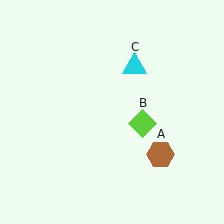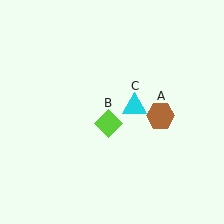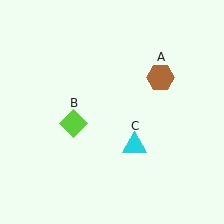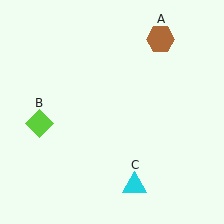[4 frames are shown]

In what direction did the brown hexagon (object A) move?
The brown hexagon (object A) moved up.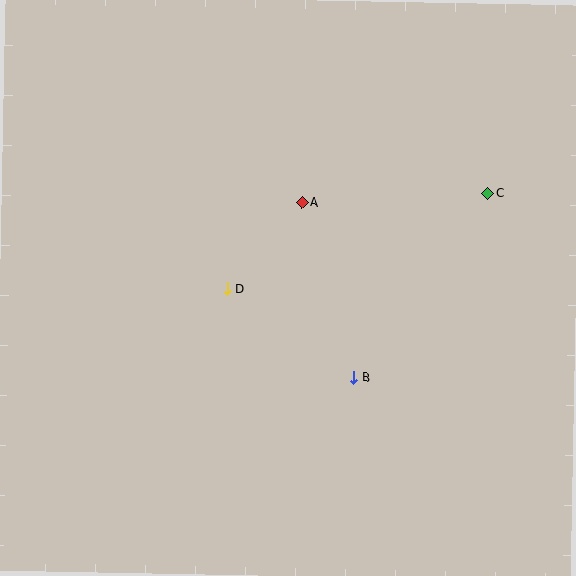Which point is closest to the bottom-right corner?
Point B is closest to the bottom-right corner.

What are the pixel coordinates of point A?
Point A is at (302, 203).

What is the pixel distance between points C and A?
The distance between C and A is 186 pixels.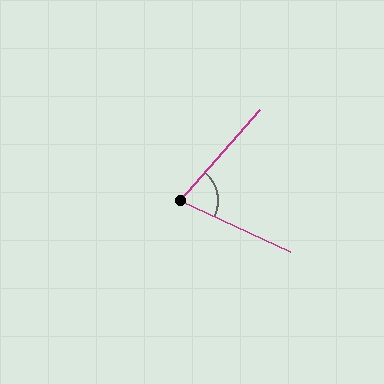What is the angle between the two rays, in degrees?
Approximately 73 degrees.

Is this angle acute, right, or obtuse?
It is acute.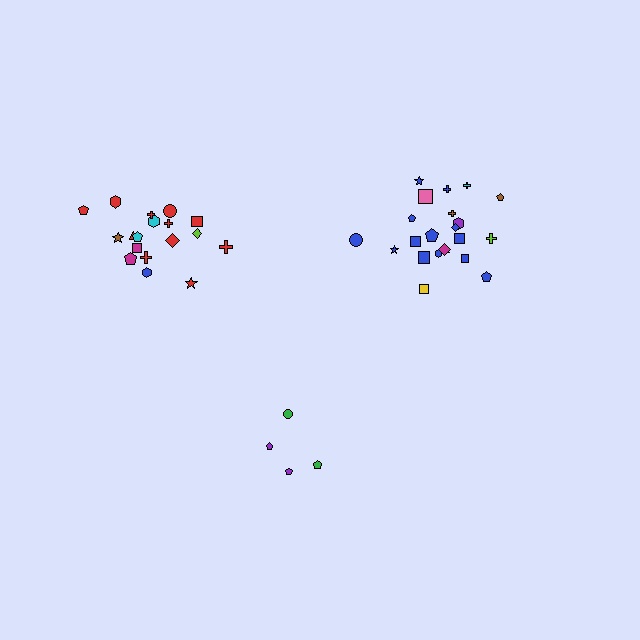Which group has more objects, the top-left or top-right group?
The top-right group.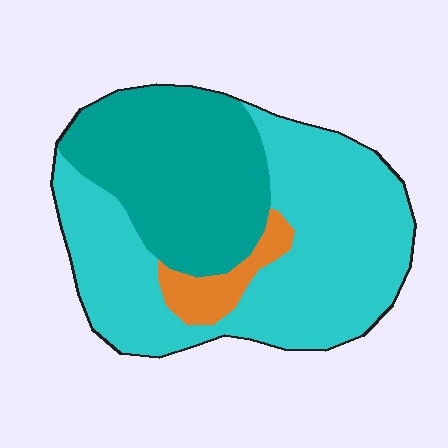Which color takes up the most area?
Cyan, at roughly 55%.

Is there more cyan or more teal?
Cyan.